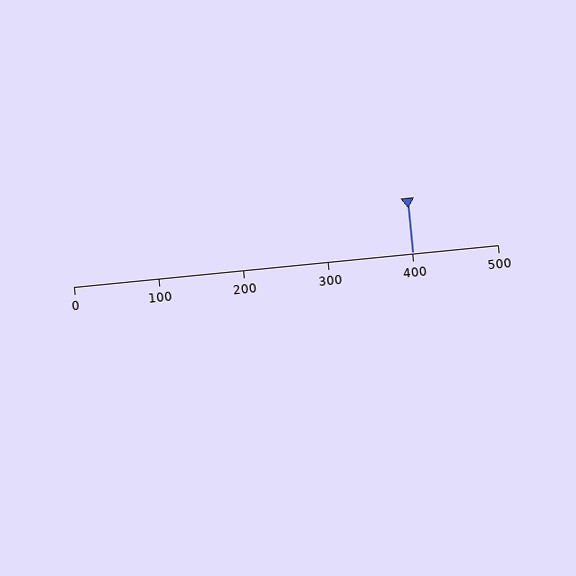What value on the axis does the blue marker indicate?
The marker indicates approximately 400.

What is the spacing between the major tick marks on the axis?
The major ticks are spaced 100 apart.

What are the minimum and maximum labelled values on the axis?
The axis runs from 0 to 500.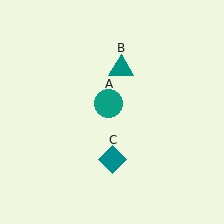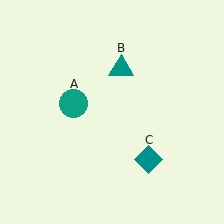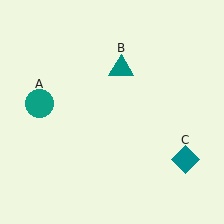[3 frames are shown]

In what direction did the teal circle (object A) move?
The teal circle (object A) moved left.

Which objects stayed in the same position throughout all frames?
Teal triangle (object B) remained stationary.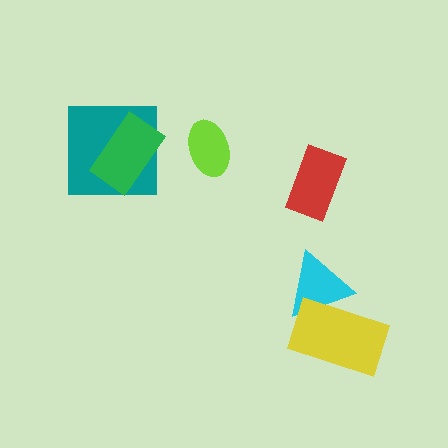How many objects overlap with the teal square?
1 object overlaps with the teal square.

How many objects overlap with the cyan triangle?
1 object overlaps with the cyan triangle.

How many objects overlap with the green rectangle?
1 object overlaps with the green rectangle.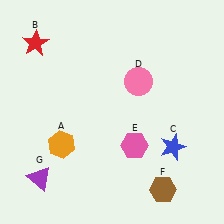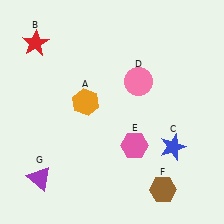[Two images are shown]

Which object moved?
The orange hexagon (A) moved up.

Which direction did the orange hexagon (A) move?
The orange hexagon (A) moved up.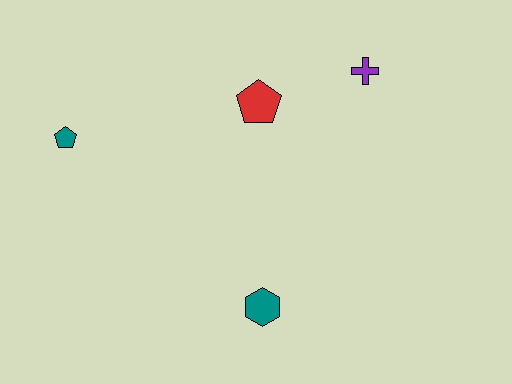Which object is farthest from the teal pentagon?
The purple cross is farthest from the teal pentagon.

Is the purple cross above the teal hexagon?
Yes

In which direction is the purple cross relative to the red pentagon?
The purple cross is to the right of the red pentagon.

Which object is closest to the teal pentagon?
The red pentagon is closest to the teal pentagon.